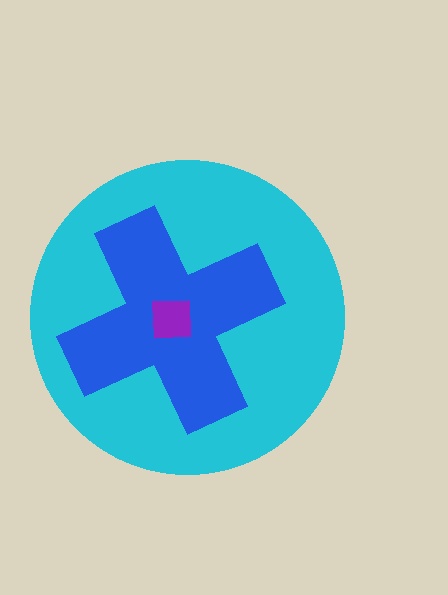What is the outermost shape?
The cyan circle.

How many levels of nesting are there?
3.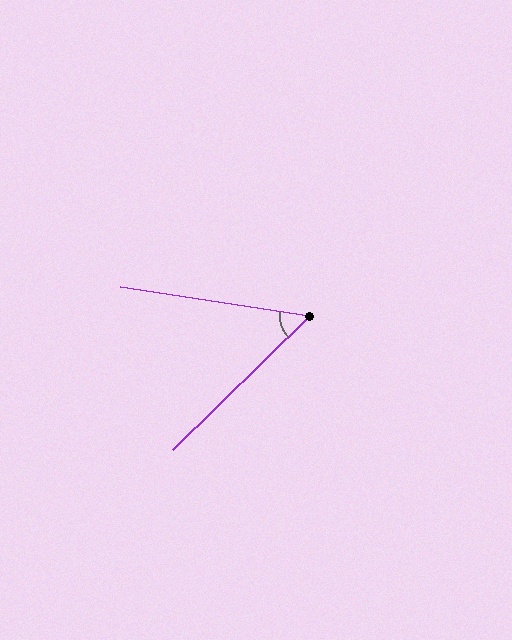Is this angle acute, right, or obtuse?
It is acute.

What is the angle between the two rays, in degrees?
Approximately 53 degrees.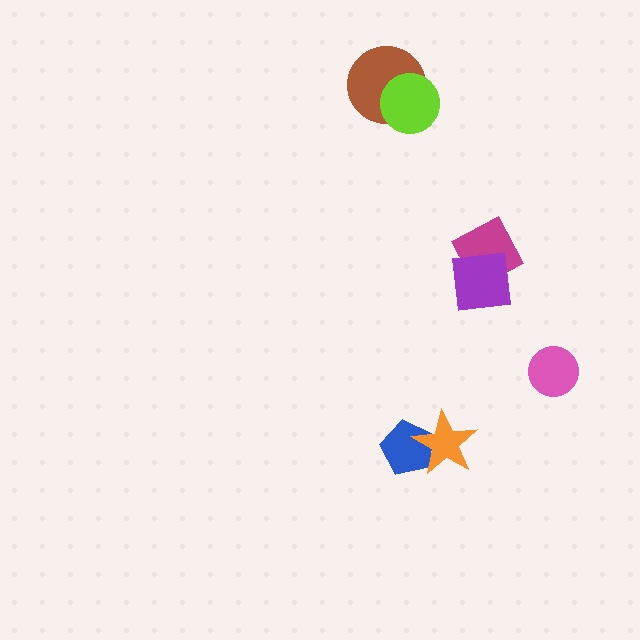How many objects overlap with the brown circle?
1 object overlaps with the brown circle.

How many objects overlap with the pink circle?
0 objects overlap with the pink circle.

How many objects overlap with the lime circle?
1 object overlaps with the lime circle.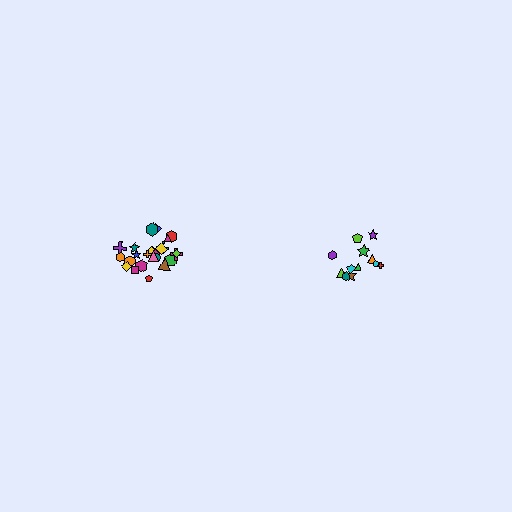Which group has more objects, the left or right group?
The left group.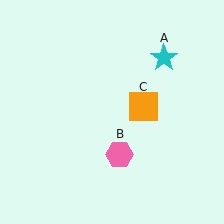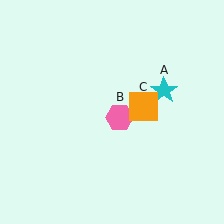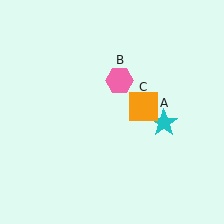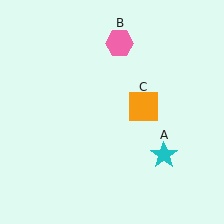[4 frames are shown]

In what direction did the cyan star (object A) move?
The cyan star (object A) moved down.